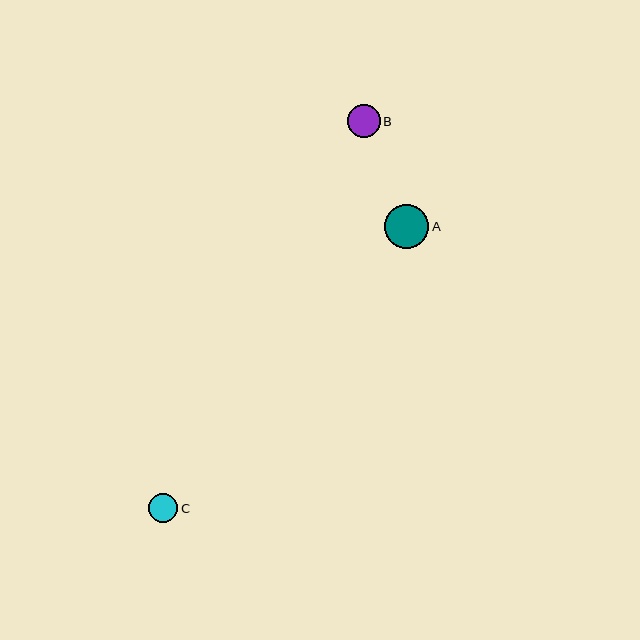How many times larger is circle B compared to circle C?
Circle B is approximately 1.2 times the size of circle C.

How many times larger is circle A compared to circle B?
Circle A is approximately 1.3 times the size of circle B.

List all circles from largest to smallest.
From largest to smallest: A, B, C.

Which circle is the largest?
Circle A is the largest with a size of approximately 44 pixels.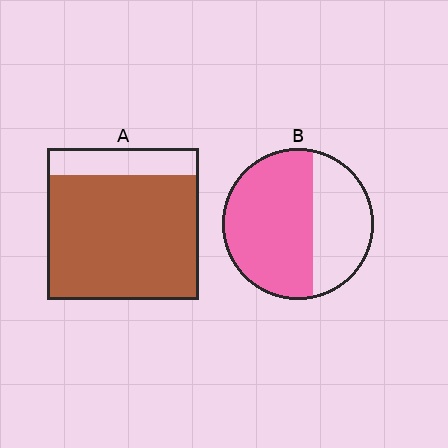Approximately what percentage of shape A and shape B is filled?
A is approximately 80% and B is approximately 60%.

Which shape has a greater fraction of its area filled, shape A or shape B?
Shape A.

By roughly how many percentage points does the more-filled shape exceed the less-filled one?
By roughly 20 percentage points (A over B).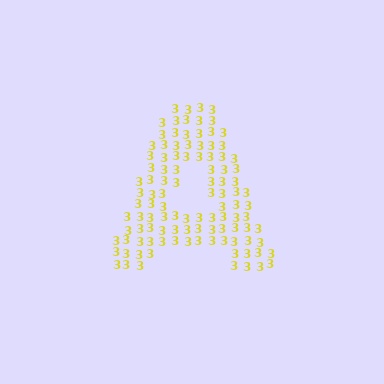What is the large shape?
The large shape is the letter A.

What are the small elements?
The small elements are digit 3's.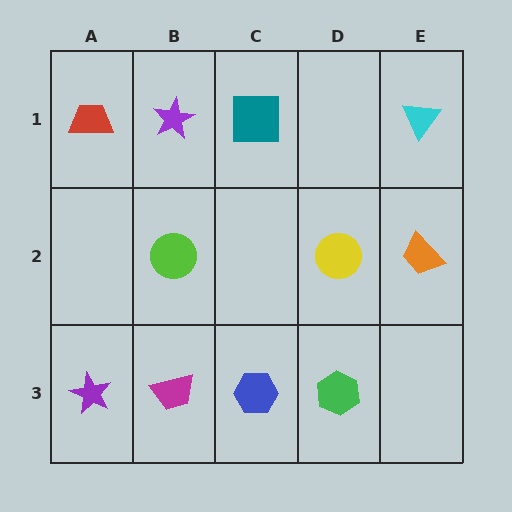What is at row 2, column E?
An orange trapezoid.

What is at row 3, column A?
A purple star.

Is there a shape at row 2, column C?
No, that cell is empty.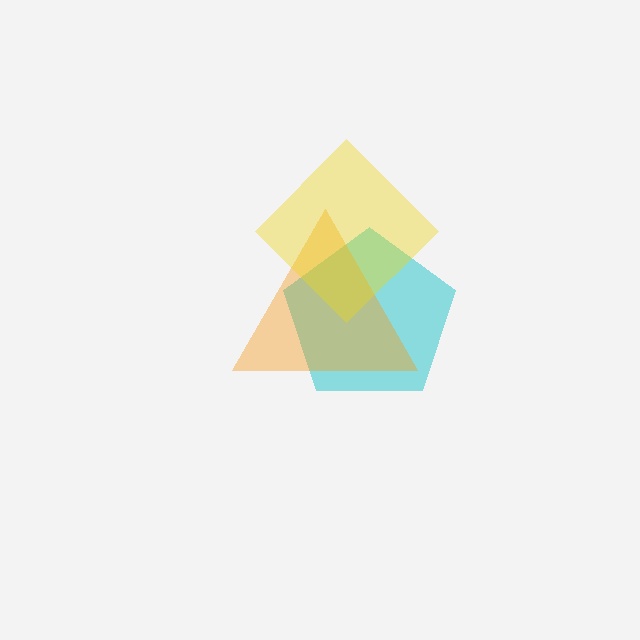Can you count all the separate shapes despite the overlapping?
Yes, there are 3 separate shapes.